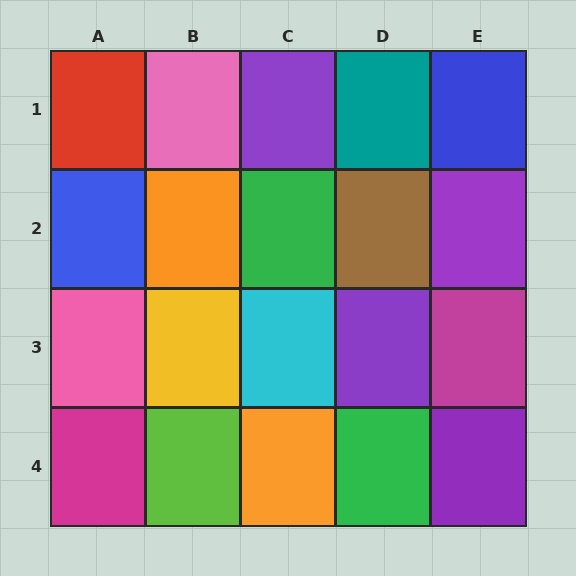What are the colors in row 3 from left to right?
Pink, yellow, cyan, purple, magenta.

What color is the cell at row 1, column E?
Blue.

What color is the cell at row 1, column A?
Red.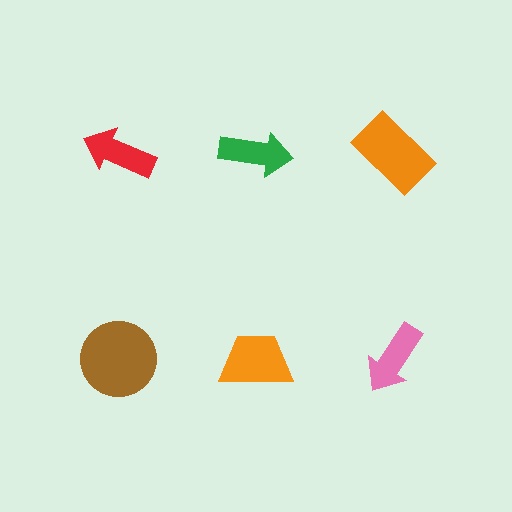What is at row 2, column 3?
A pink arrow.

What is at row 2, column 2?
An orange trapezoid.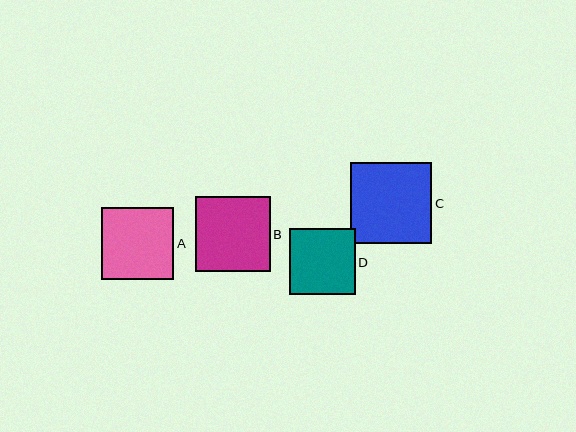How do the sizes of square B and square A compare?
Square B and square A are approximately the same size.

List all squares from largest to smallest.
From largest to smallest: C, B, A, D.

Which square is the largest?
Square C is the largest with a size of approximately 81 pixels.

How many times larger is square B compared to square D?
Square B is approximately 1.1 times the size of square D.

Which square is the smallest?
Square D is the smallest with a size of approximately 66 pixels.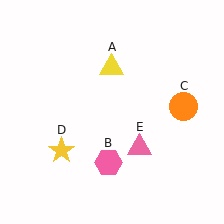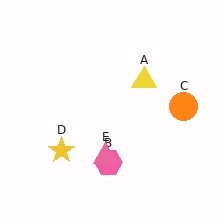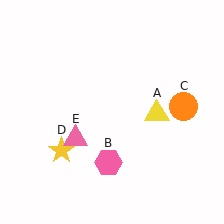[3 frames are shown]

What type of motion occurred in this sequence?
The yellow triangle (object A), pink triangle (object E) rotated clockwise around the center of the scene.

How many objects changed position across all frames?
2 objects changed position: yellow triangle (object A), pink triangle (object E).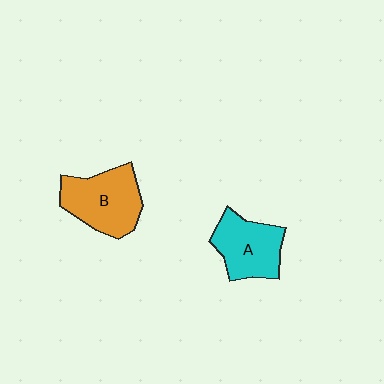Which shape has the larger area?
Shape B (orange).